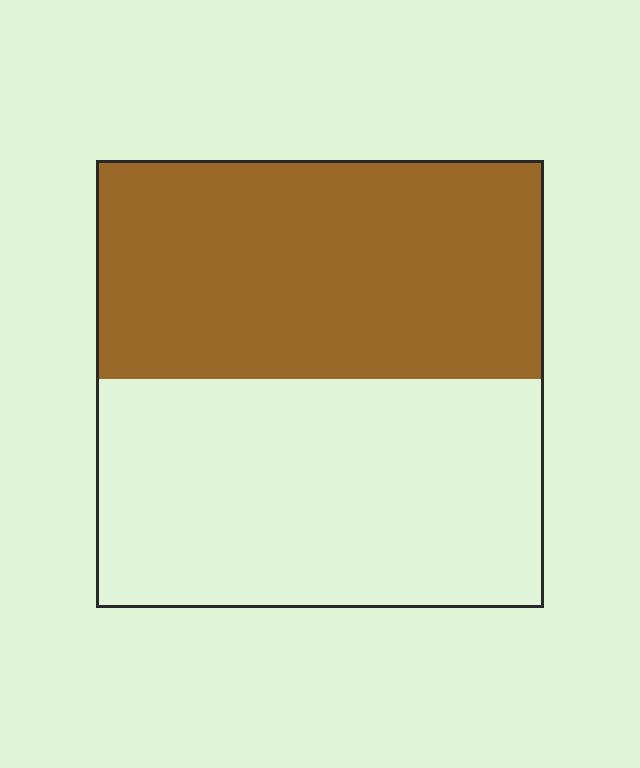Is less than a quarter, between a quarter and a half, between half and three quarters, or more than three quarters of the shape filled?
Between a quarter and a half.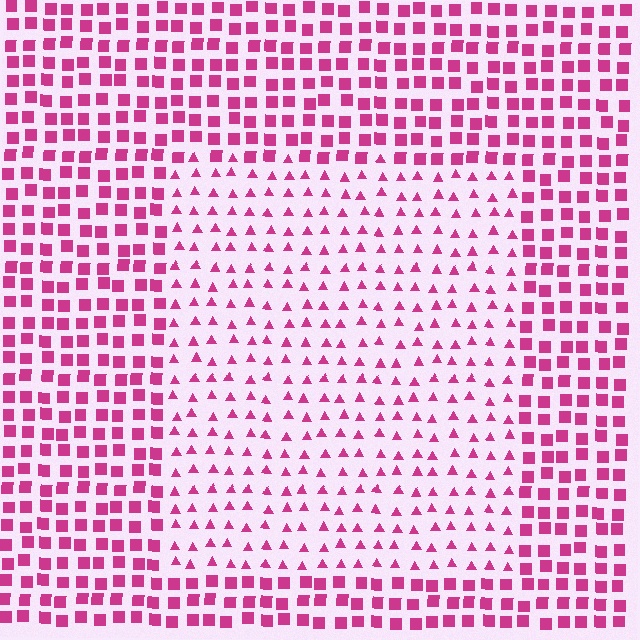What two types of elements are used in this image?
The image uses triangles inside the rectangle region and squares outside it.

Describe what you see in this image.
The image is filled with small magenta elements arranged in a uniform grid. A rectangle-shaped region contains triangles, while the surrounding area contains squares. The boundary is defined purely by the change in element shape.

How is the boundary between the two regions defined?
The boundary is defined by a change in element shape: triangles inside vs. squares outside. All elements share the same color and spacing.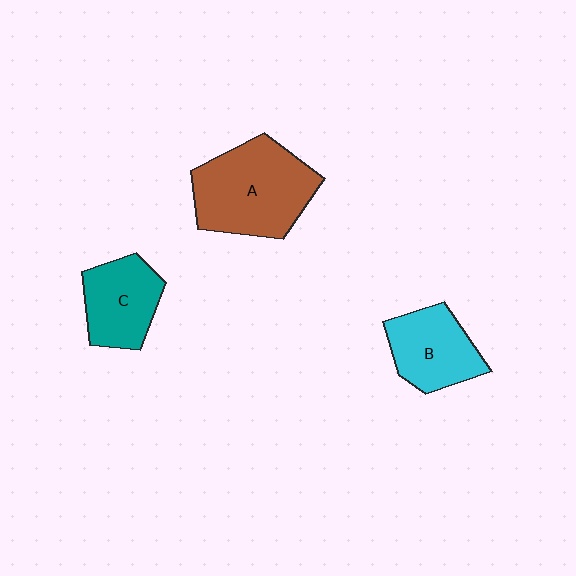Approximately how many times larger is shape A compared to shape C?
Approximately 1.6 times.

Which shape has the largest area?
Shape A (brown).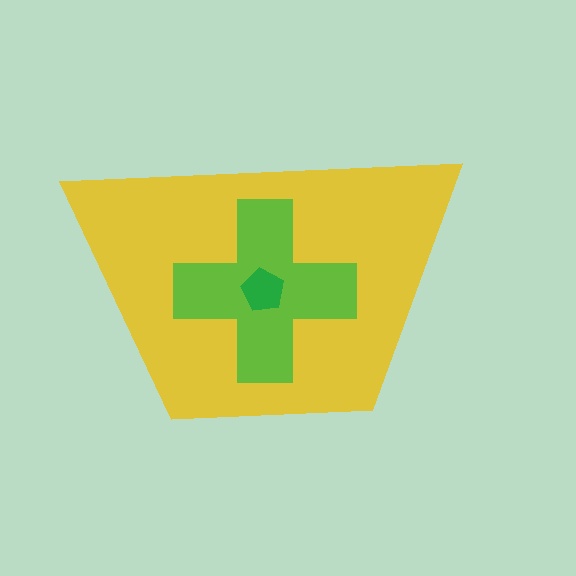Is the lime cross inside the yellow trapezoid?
Yes.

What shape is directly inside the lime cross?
The green pentagon.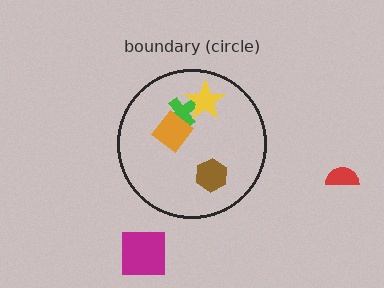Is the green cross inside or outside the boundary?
Inside.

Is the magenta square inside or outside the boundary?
Outside.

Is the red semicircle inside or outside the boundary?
Outside.